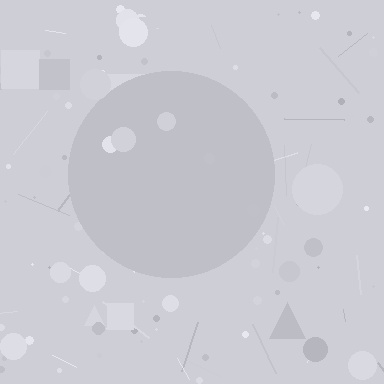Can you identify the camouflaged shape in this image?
The camouflaged shape is a circle.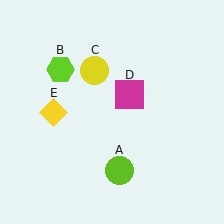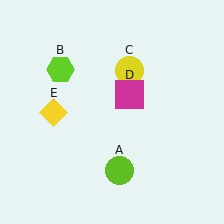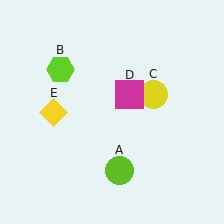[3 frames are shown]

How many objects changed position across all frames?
1 object changed position: yellow circle (object C).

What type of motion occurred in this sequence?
The yellow circle (object C) rotated clockwise around the center of the scene.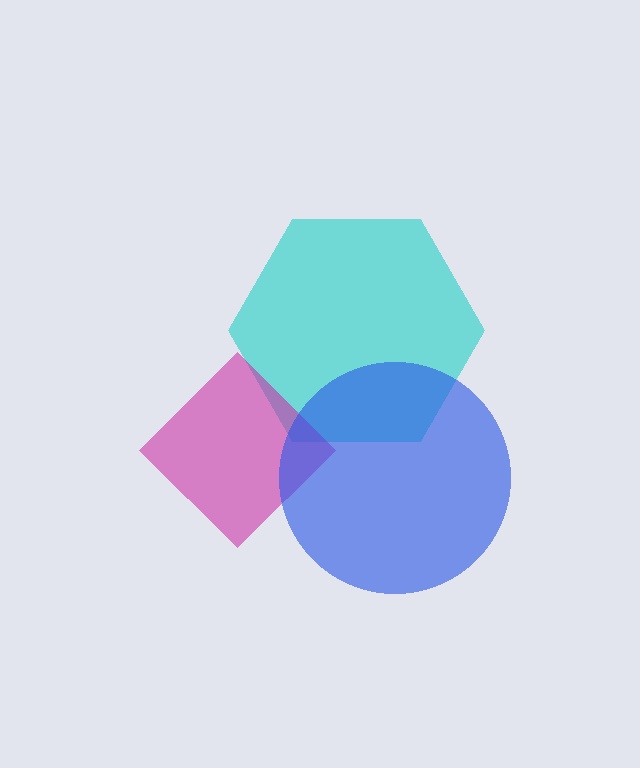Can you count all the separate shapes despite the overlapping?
Yes, there are 3 separate shapes.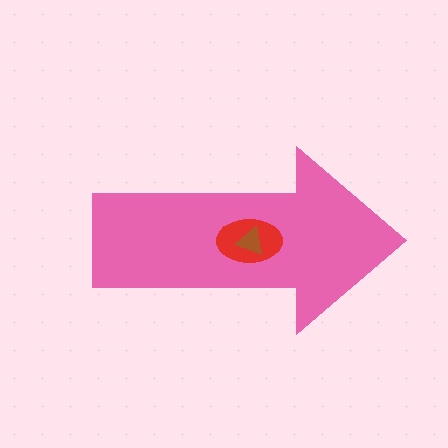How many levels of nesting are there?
3.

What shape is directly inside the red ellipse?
The brown triangle.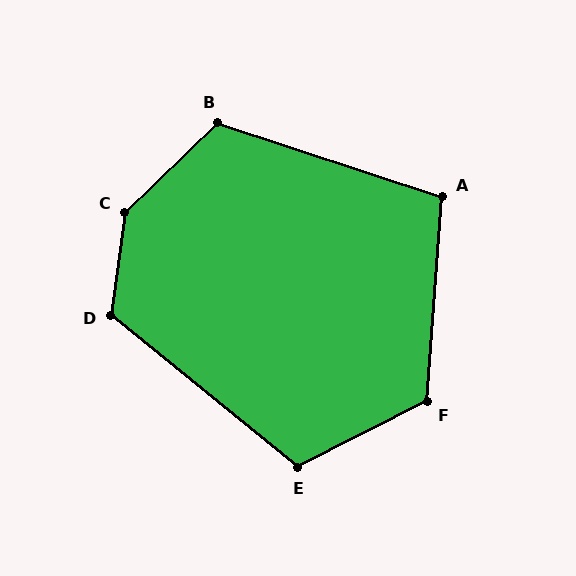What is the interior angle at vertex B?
Approximately 118 degrees (obtuse).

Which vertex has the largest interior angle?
C, at approximately 142 degrees.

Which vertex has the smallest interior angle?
A, at approximately 104 degrees.